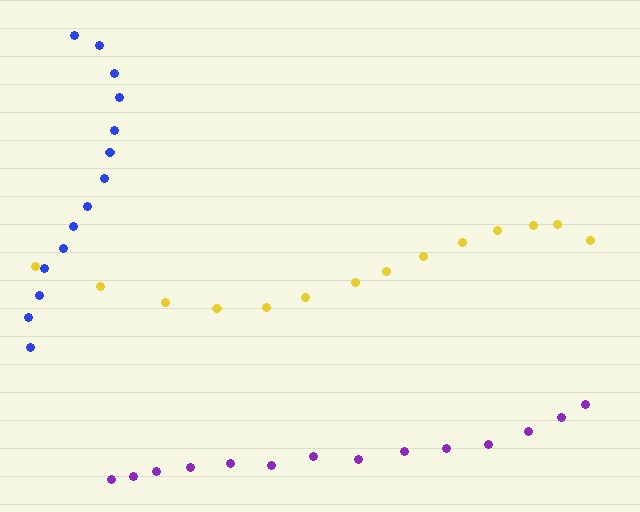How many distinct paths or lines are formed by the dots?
There are 3 distinct paths.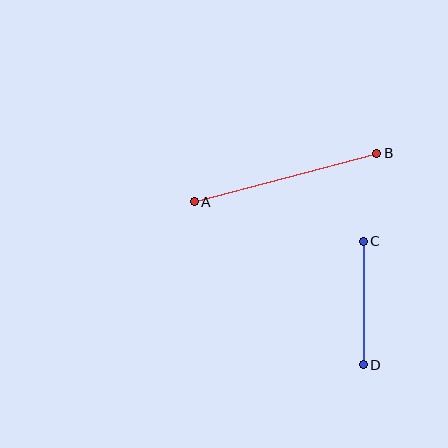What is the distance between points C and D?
The distance is approximately 124 pixels.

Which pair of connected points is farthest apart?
Points A and B are farthest apart.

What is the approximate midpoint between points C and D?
The midpoint is at approximately (363, 303) pixels.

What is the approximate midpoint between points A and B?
The midpoint is at approximately (286, 177) pixels.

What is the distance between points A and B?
The distance is approximately 189 pixels.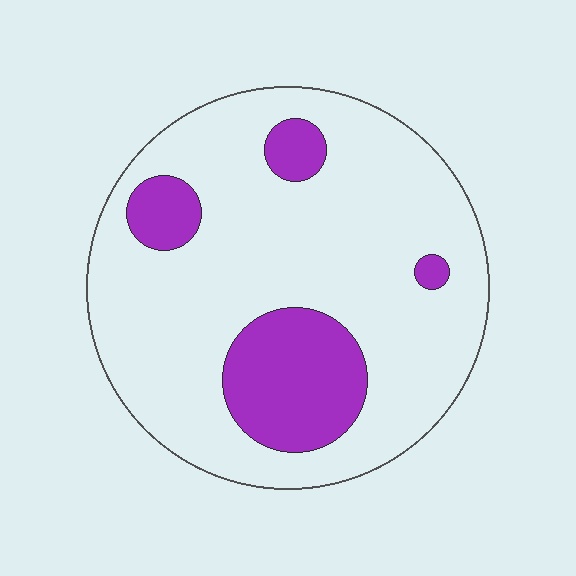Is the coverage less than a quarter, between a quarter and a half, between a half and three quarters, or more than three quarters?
Less than a quarter.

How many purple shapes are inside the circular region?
4.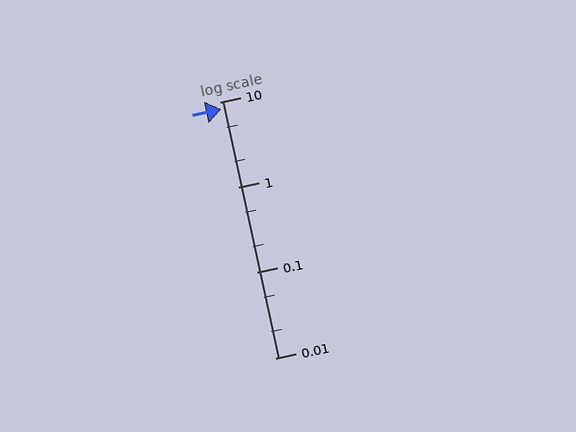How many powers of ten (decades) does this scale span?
The scale spans 3 decades, from 0.01 to 10.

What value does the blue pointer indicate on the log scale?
The pointer indicates approximately 8.1.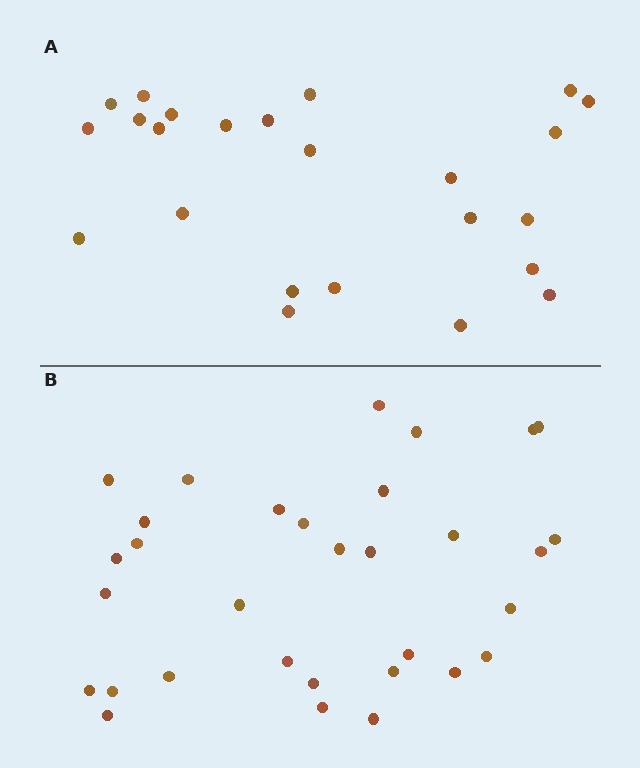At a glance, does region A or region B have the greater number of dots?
Region B (the bottom region) has more dots.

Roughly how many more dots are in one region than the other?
Region B has roughly 8 or so more dots than region A.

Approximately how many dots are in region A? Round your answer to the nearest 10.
About 20 dots. (The exact count is 24, which rounds to 20.)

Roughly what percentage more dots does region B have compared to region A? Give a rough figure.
About 35% more.